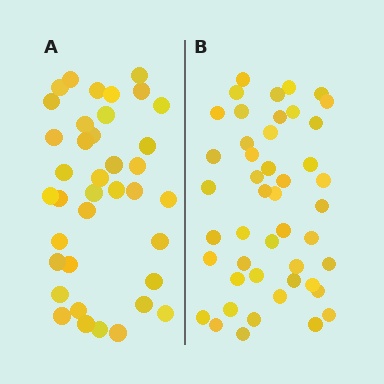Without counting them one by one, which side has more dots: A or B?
Region B (the right region) has more dots.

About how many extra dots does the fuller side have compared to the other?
Region B has roughly 8 or so more dots than region A.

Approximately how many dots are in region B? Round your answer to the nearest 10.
About 50 dots. (The exact count is 46, which rounds to 50.)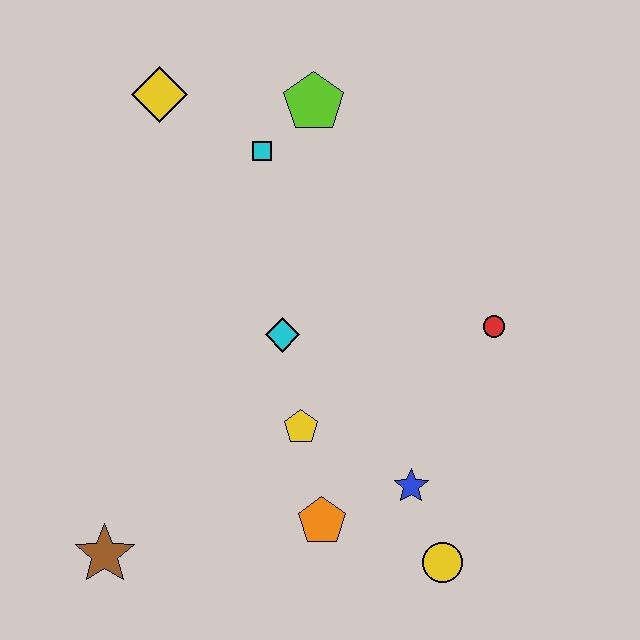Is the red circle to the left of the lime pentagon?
No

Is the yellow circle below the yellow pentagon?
Yes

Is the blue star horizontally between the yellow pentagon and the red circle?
Yes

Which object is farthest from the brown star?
The lime pentagon is farthest from the brown star.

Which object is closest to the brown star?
The orange pentagon is closest to the brown star.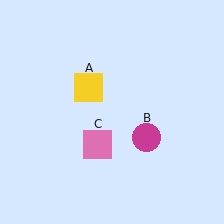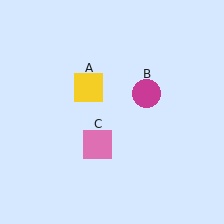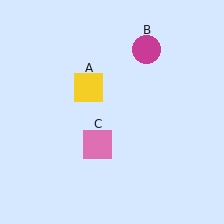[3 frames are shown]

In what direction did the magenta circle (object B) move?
The magenta circle (object B) moved up.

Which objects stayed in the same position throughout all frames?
Yellow square (object A) and pink square (object C) remained stationary.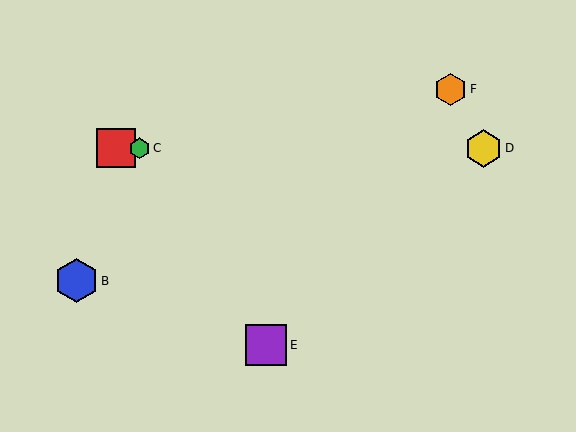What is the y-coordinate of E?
Object E is at y≈345.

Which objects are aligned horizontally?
Objects A, C, D are aligned horizontally.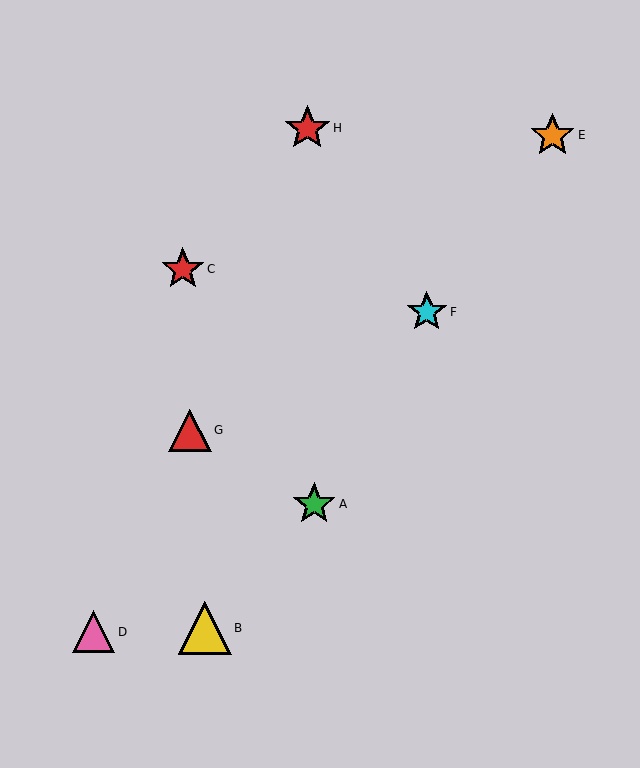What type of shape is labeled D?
Shape D is a pink triangle.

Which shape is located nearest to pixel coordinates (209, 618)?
The yellow triangle (labeled B) at (205, 628) is nearest to that location.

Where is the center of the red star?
The center of the red star is at (183, 269).